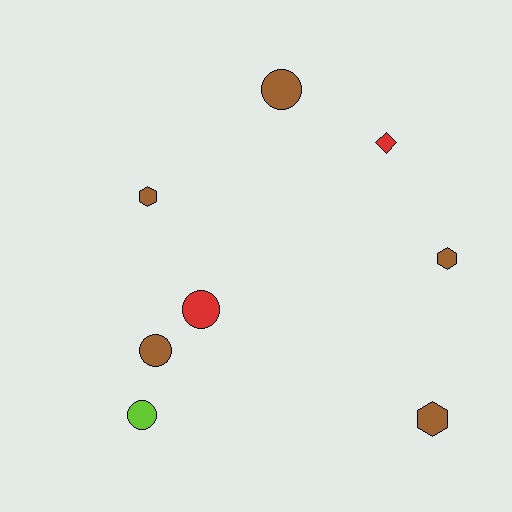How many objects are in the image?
There are 8 objects.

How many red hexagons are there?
There are no red hexagons.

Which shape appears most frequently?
Circle, with 4 objects.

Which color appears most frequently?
Brown, with 5 objects.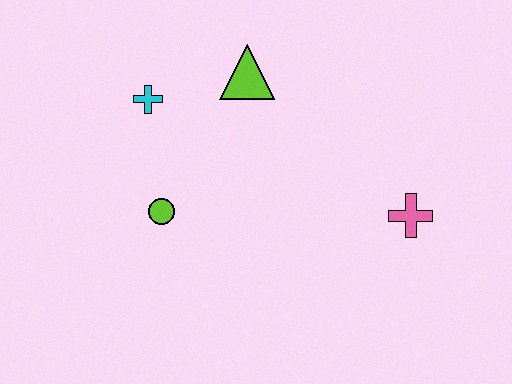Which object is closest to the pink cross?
The lime triangle is closest to the pink cross.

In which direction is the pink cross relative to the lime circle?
The pink cross is to the right of the lime circle.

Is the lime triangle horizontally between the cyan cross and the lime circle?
No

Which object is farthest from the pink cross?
The cyan cross is farthest from the pink cross.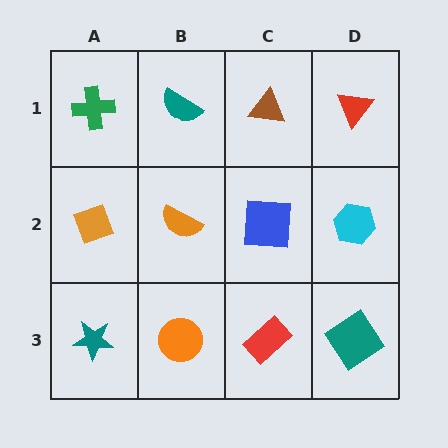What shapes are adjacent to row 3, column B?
An orange semicircle (row 2, column B), a teal star (row 3, column A), a red rectangle (row 3, column C).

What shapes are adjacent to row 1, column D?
A cyan hexagon (row 2, column D), a brown triangle (row 1, column C).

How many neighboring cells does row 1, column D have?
2.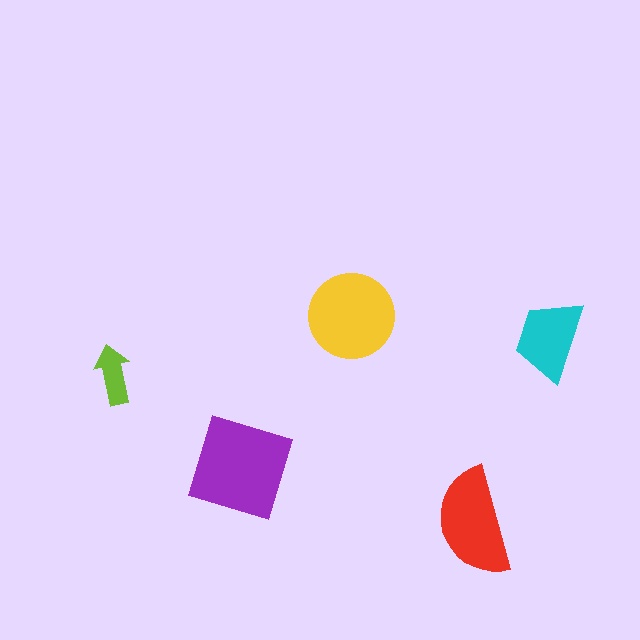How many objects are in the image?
There are 5 objects in the image.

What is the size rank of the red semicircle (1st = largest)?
3rd.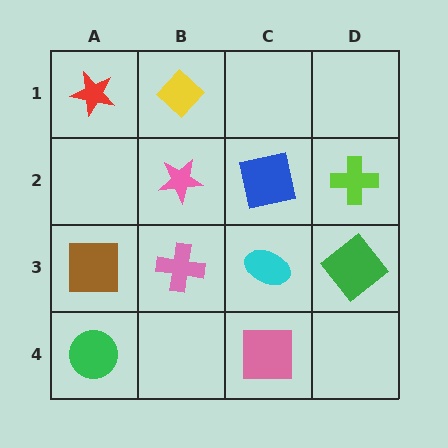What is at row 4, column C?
A pink square.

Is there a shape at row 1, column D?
No, that cell is empty.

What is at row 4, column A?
A green circle.